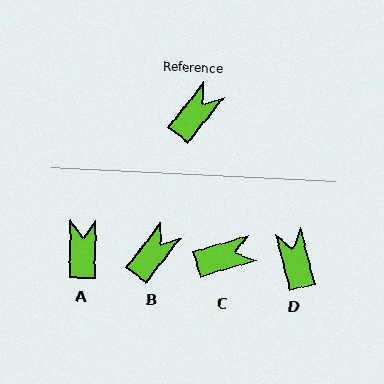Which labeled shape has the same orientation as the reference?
B.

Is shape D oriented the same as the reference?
No, it is off by about 53 degrees.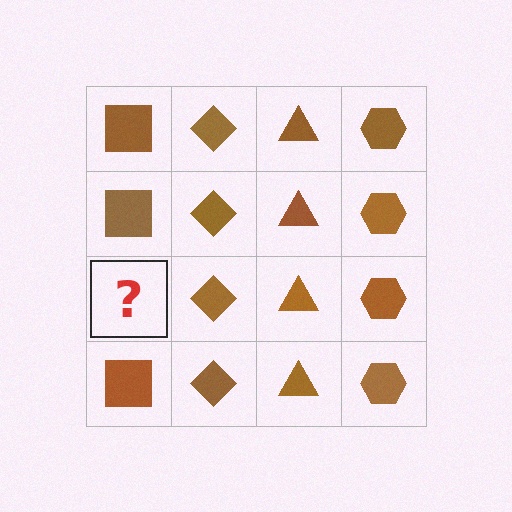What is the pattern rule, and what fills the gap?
The rule is that each column has a consistent shape. The gap should be filled with a brown square.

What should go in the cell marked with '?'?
The missing cell should contain a brown square.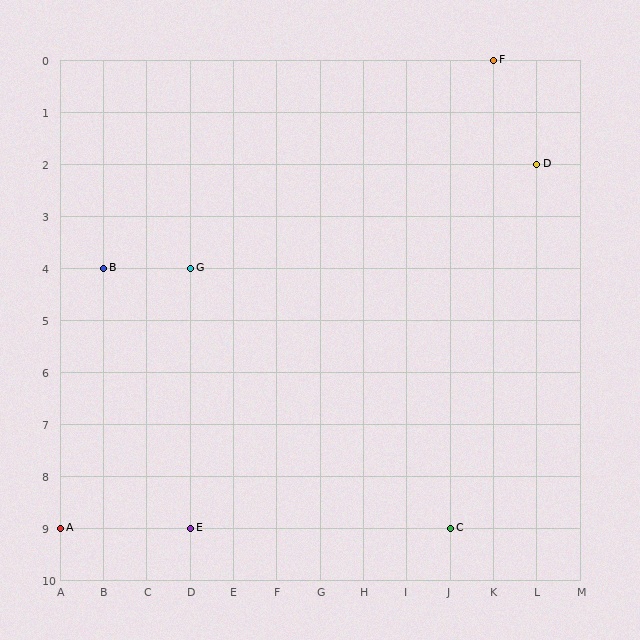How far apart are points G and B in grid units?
Points G and B are 2 columns apart.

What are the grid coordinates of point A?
Point A is at grid coordinates (A, 9).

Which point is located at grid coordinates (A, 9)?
Point A is at (A, 9).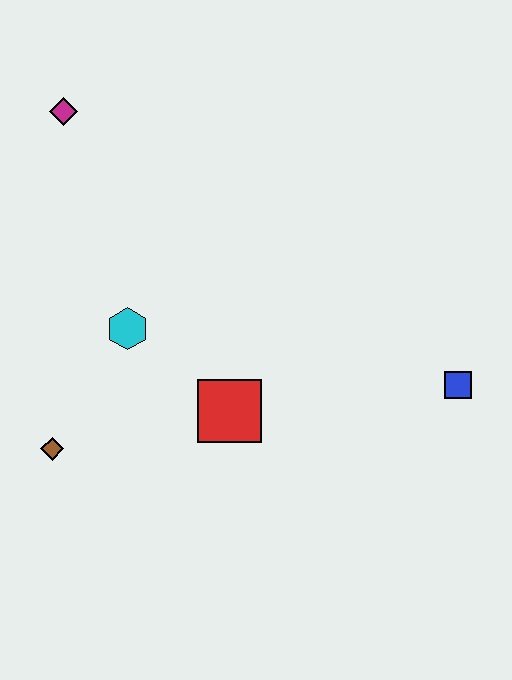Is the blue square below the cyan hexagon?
Yes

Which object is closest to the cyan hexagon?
The red square is closest to the cyan hexagon.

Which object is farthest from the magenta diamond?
The blue square is farthest from the magenta diamond.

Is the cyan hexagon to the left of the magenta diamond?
No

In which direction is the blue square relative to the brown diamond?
The blue square is to the right of the brown diamond.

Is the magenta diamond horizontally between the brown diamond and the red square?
Yes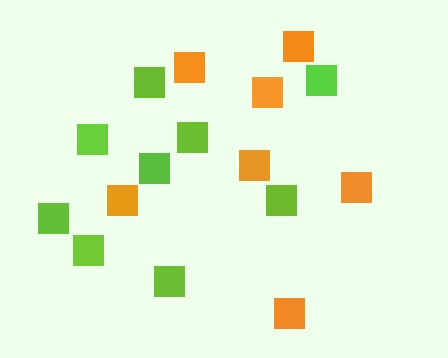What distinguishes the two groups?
There are 2 groups: one group of lime squares (9) and one group of orange squares (7).